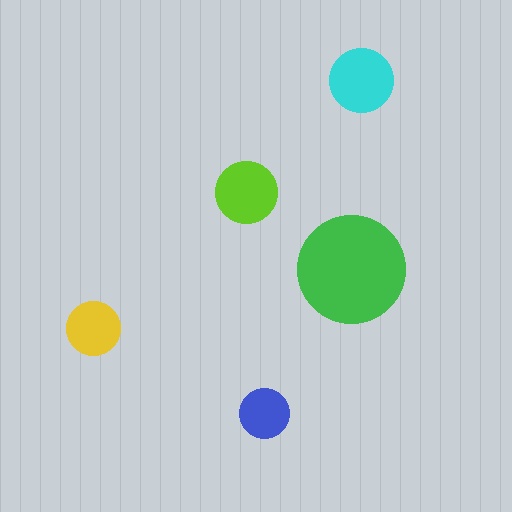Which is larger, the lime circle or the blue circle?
The lime one.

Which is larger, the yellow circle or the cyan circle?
The cyan one.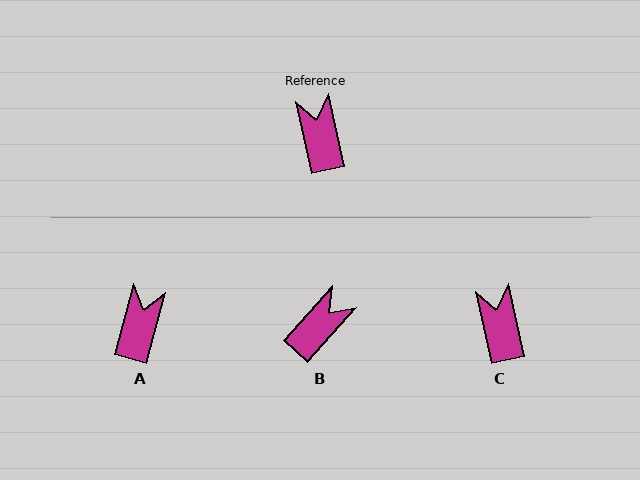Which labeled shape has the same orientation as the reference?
C.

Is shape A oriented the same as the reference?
No, it is off by about 27 degrees.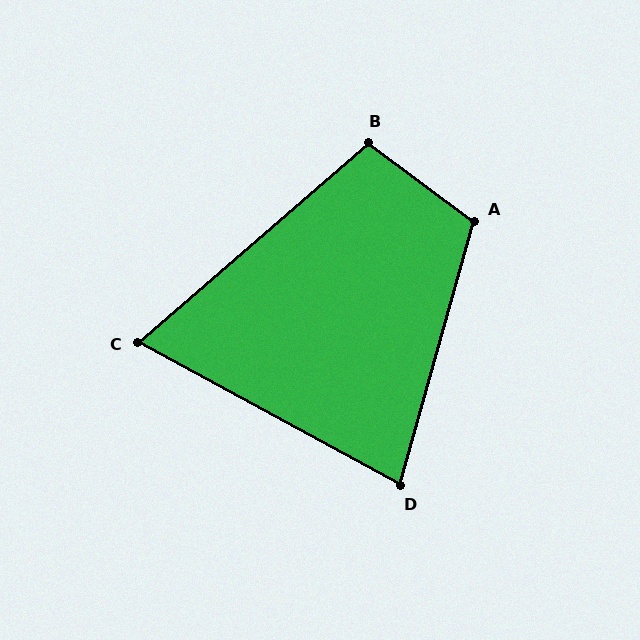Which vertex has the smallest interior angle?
C, at approximately 69 degrees.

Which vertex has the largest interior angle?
A, at approximately 111 degrees.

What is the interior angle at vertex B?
Approximately 103 degrees (obtuse).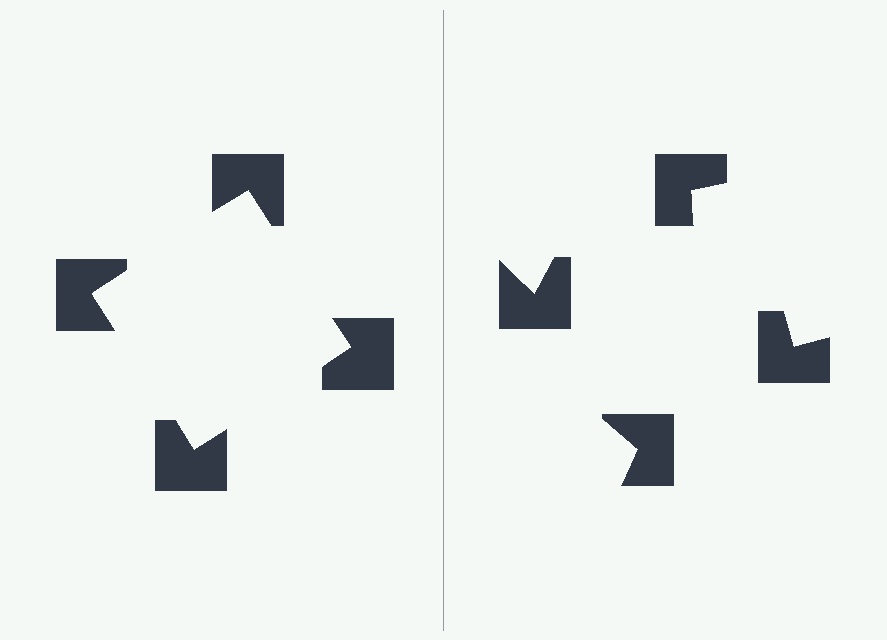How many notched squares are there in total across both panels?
8 — 4 on each side.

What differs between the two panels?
The notched squares are positioned identically on both sides; only the wedge orientations differ. On the left they align to a square; on the right they are misaligned.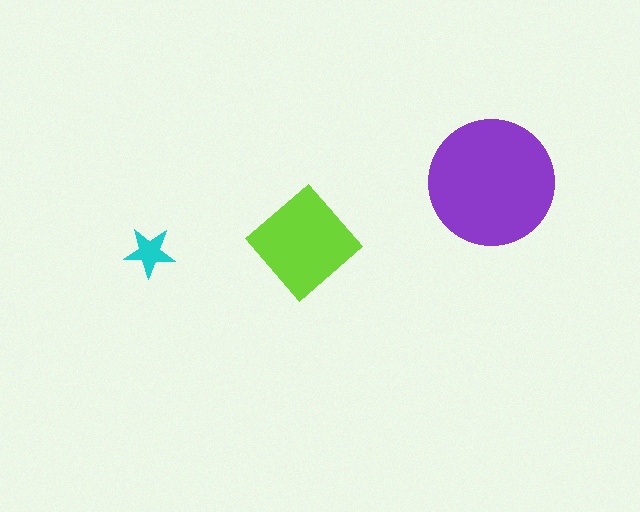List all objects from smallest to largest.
The cyan star, the lime diamond, the purple circle.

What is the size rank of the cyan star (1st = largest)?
3rd.